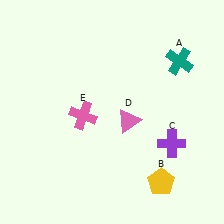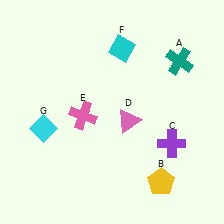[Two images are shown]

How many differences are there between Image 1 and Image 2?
There are 2 differences between the two images.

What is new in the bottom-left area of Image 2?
A cyan diamond (G) was added in the bottom-left area of Image 2.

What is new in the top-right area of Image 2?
A cyan diamond (F) was added in the top-right area of Image 2.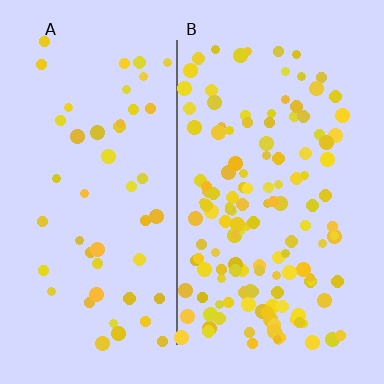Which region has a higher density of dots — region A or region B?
B (the right).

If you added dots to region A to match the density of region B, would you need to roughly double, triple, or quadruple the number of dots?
Approximately triple.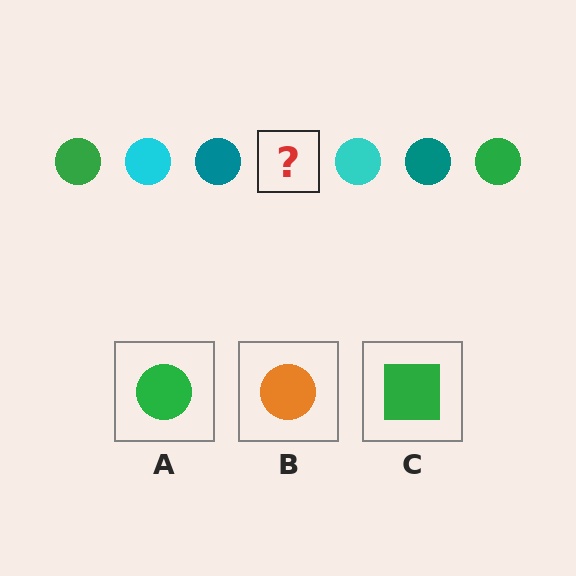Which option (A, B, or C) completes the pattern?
A.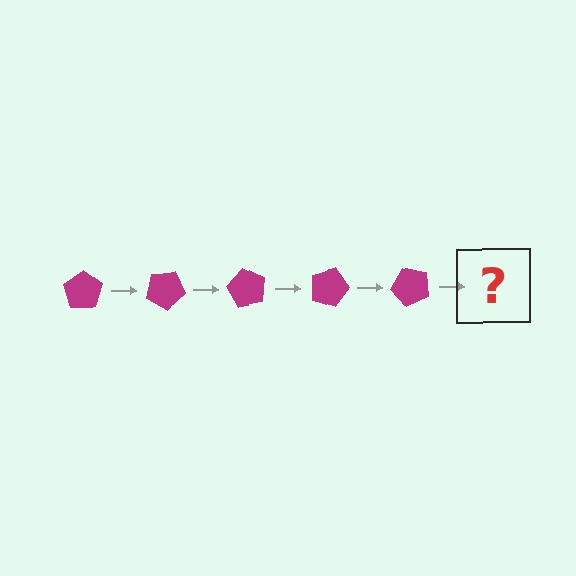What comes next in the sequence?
The next element should be a magenta pentagon rotated 150 degrees.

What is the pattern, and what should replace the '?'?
The pattern is that the pentagon rotates 30 degrees each step. The '?' should be a magenta pentagon rotated 150 degrees.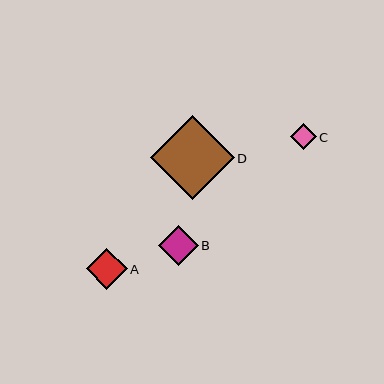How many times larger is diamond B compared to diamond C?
Diamond B is approximately 1.6 times the size of diamond C.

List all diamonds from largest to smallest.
From largest to smallest: D, A, B, C.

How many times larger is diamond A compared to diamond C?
Diamond A is approximately 1.6 times the size of diamond C.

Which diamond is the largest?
Diamond D is the largest with a size of approximately 83 pixels.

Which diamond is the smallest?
Diamond C is the smallest with a size of approximately 25 pixels.